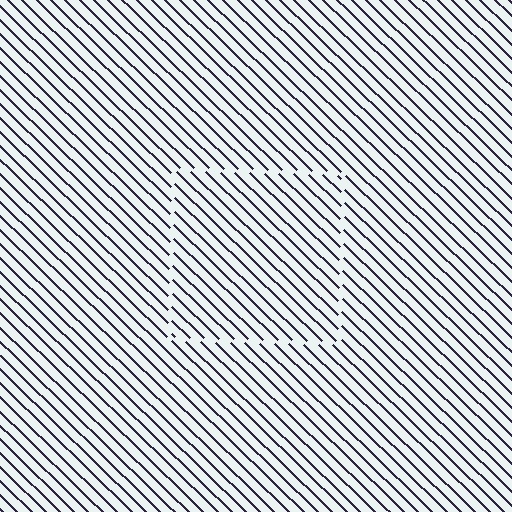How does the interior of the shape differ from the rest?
The interior of the shape contains the same grating, shifted by half a period — the contour is defined by the phase discontinuity where line-ends from the inner and outer gratings abut.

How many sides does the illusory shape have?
4 sides — the line-ends trace a square.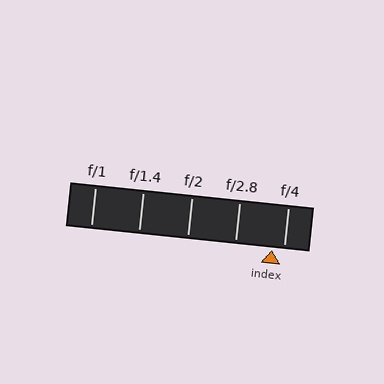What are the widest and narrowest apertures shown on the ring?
The widest aperture shown is f/1 and the narrowest is f/4.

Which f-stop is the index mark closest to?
The index mark is closest to f/4.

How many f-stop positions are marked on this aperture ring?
There are 5 f-stop positions marked.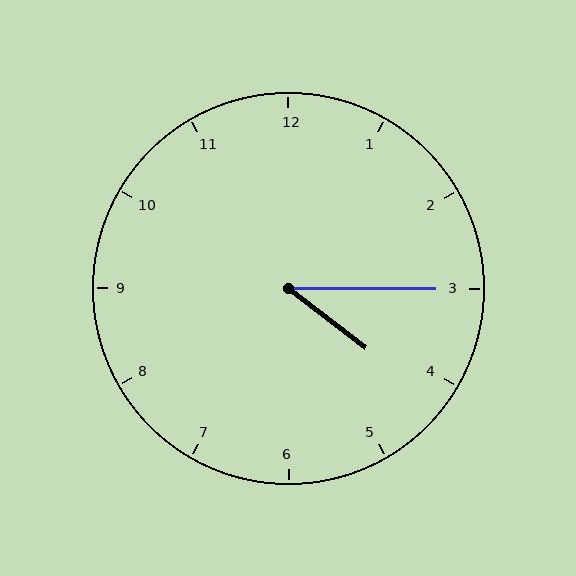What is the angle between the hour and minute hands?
Approximately 38 degrees.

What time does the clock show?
4:15.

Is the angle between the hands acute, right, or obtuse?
It is acute.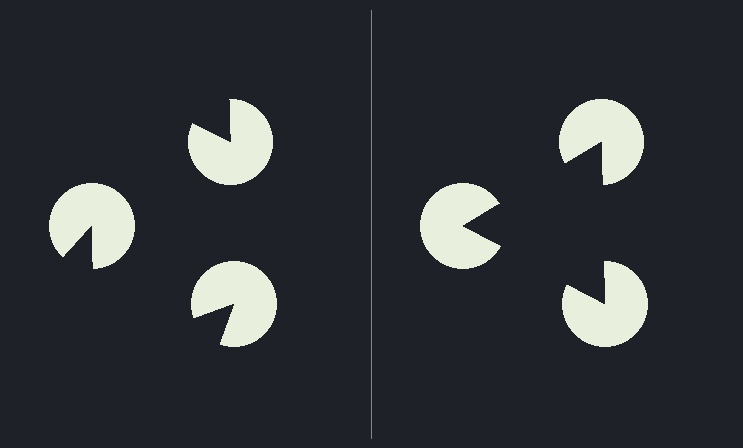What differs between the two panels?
The pac-man discs are positioned identically on both sides; only the wedge orientations differ. On the right they align to a triangle; on the left they are misaligned.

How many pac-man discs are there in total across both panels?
6 — 3 on each side.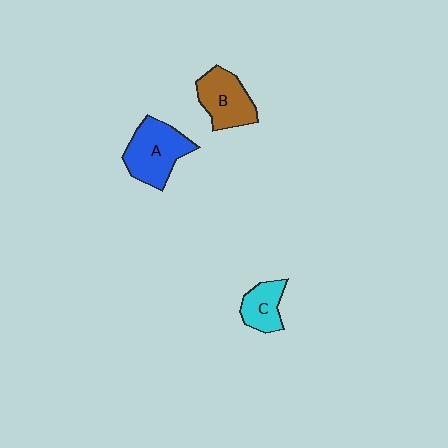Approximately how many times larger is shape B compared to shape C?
Approximately 1.5 times.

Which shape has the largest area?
Shape A (blue).